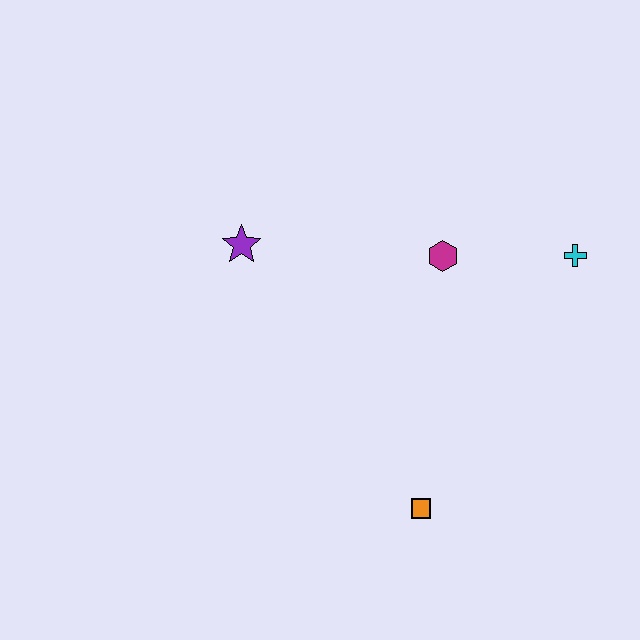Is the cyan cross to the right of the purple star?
Yes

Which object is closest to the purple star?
The magenta hexagon is closest to the purple star.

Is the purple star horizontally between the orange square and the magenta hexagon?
No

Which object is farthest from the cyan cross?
The purple star is farthest from the cyan cross.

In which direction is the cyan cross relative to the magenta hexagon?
The cyan cross is to the right of the magenta hexagon.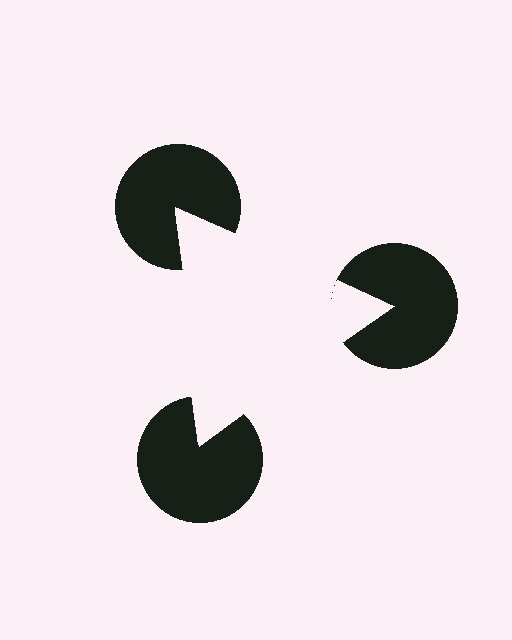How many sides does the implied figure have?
3 sides.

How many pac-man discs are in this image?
There are 3 — one at each vertex of the illusory triangle.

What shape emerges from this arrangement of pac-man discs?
An illusory triangle — its edges are inferred from the aligned wedge cuts in the pac-man discs, not physically drawn.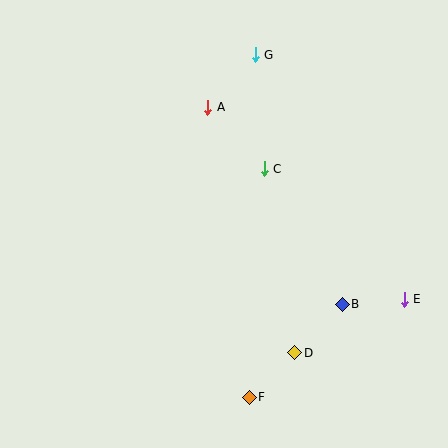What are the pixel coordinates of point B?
Point B is at (342, 304).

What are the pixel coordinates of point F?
Point F is at (249, 397).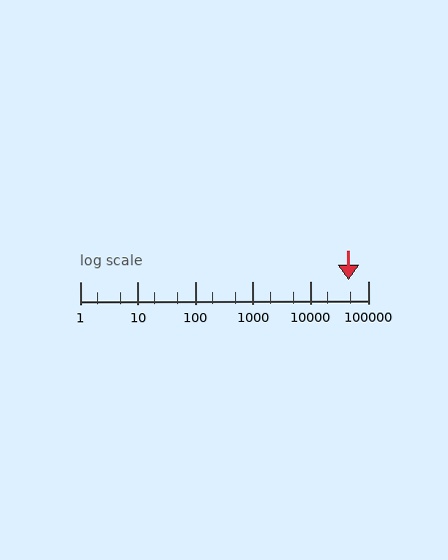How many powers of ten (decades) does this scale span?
The scale spans 5 decades, from 1 to 100000.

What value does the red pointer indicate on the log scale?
The pointer indicates approximately 45000.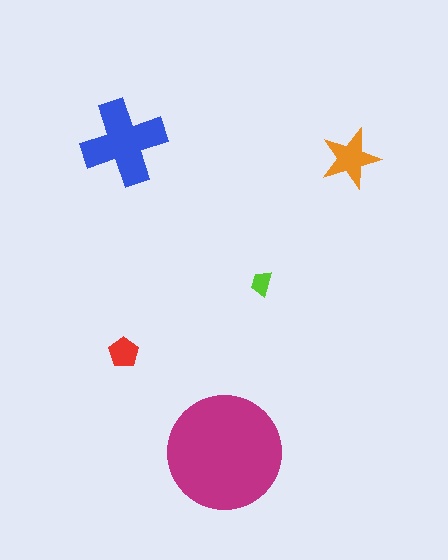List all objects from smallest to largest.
The lime trapezoid, the red pentagon, the orange star, the blue cross, the magenta circle.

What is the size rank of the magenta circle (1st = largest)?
1st.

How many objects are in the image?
There are 5 objects in the image.